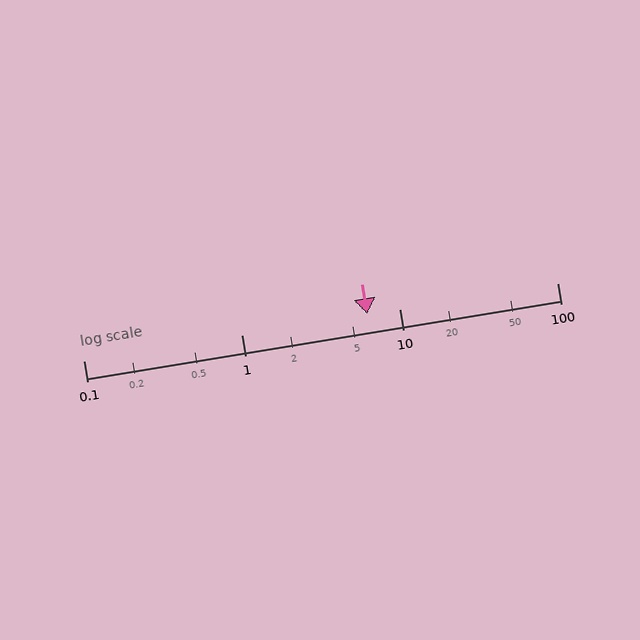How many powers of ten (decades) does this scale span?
The scale spans 3 decades, from 0.1 to 100.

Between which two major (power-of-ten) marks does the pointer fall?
The pointer is between 1 and 10.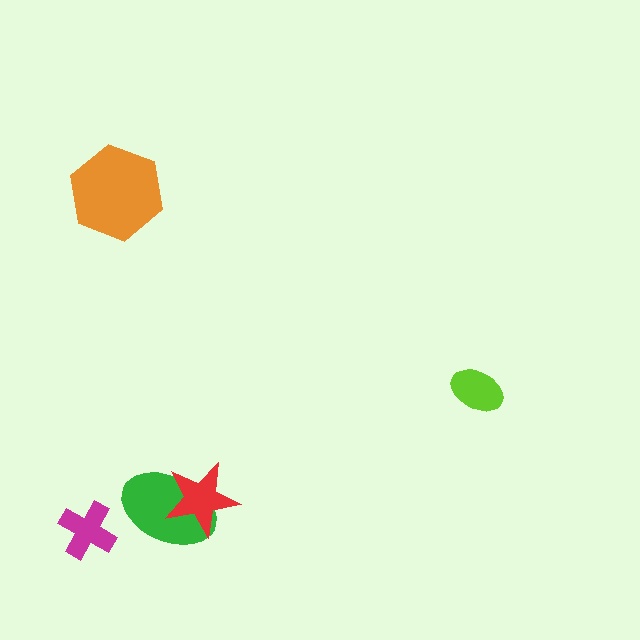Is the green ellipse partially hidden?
Yes, it is partially covered by another shape.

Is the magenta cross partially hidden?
No, no other shape covers it.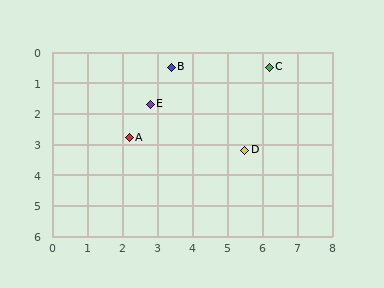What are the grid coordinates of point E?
Point E is at approximately (2.8, 1.7).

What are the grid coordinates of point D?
Point D is at approximately (5.5, 3.2).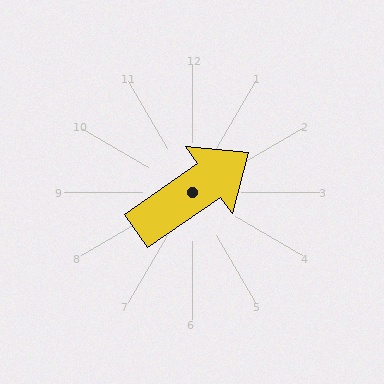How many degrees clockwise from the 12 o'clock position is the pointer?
Approximately 55 degrees.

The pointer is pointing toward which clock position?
Roughly 2 o'clock.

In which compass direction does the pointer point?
Northeast.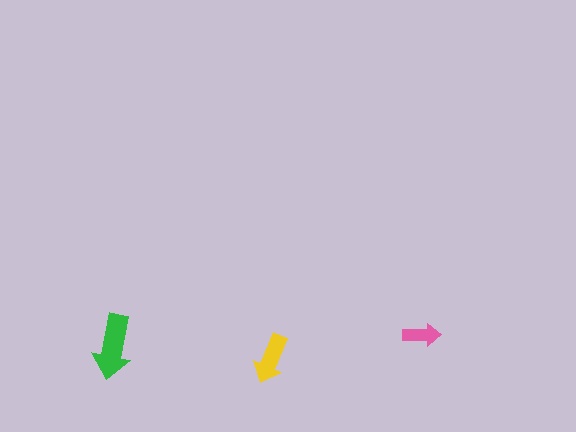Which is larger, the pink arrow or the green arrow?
The green one.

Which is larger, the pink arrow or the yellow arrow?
The yellow one.